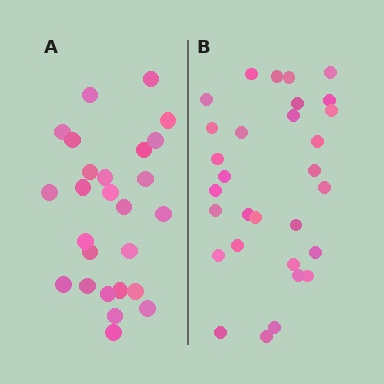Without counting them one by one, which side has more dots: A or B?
Region B (the right region) has more dots.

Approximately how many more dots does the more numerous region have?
Region B has about 4 more dots than region A.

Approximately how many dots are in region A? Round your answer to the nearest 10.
About 30 dots. (The exact count is 26, which rounds to 30.)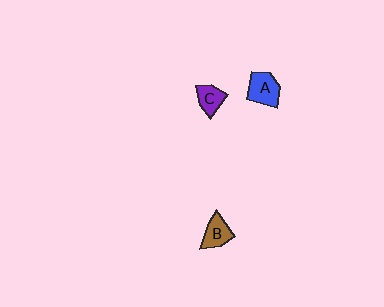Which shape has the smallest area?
Shape C (purple).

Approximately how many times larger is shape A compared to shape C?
Approximately 1.4 times.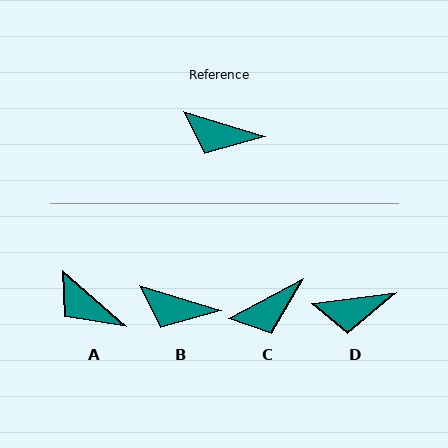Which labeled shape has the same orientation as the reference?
B.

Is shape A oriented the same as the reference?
No, it is off by about 25 degrees.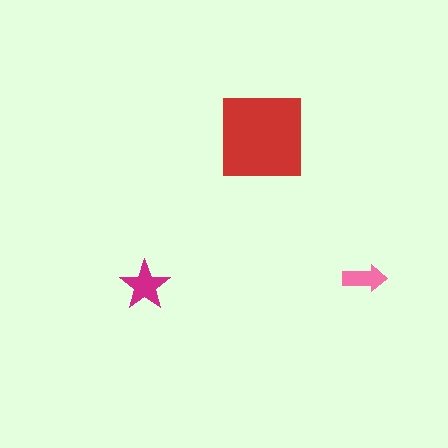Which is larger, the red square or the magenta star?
The red square.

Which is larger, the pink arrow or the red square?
The red square.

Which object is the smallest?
The pink arrow.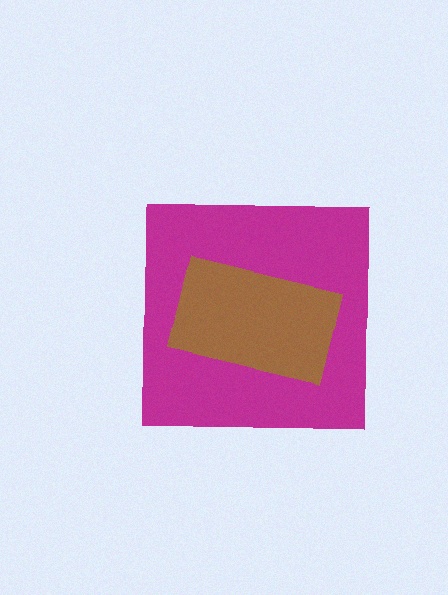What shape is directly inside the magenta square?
The brown rectangle.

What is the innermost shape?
The brown rectangle.